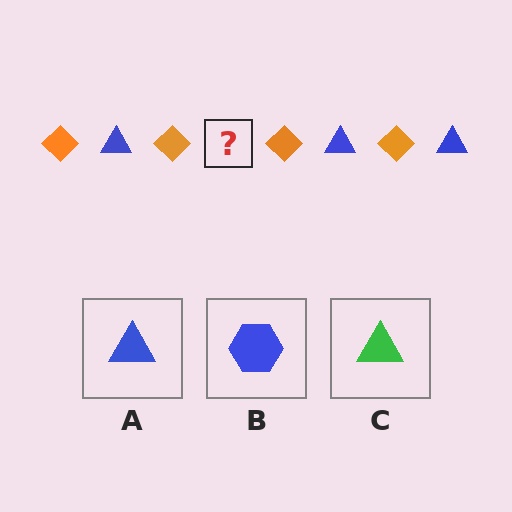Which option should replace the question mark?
Option A.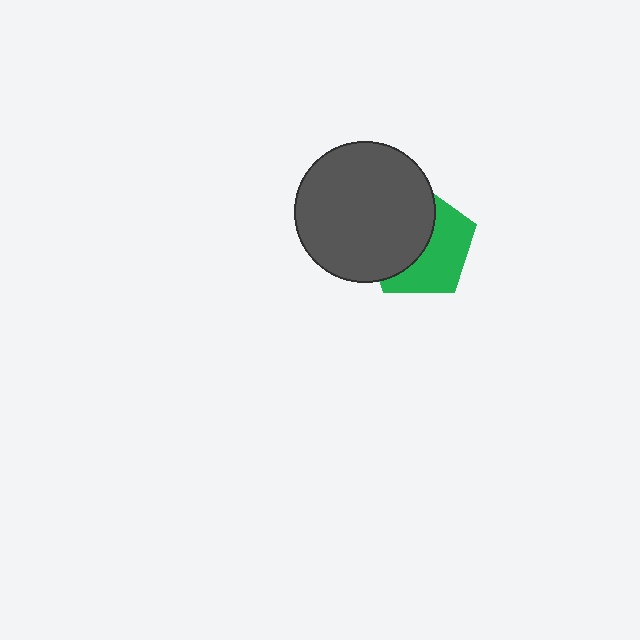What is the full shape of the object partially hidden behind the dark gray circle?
The partially hidden object is a green pentagon.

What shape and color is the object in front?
The object in front is a dark gray circle.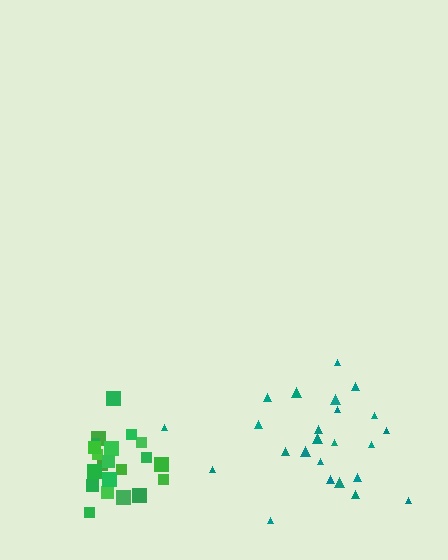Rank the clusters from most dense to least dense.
green, teal.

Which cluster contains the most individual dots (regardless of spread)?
Teal (24).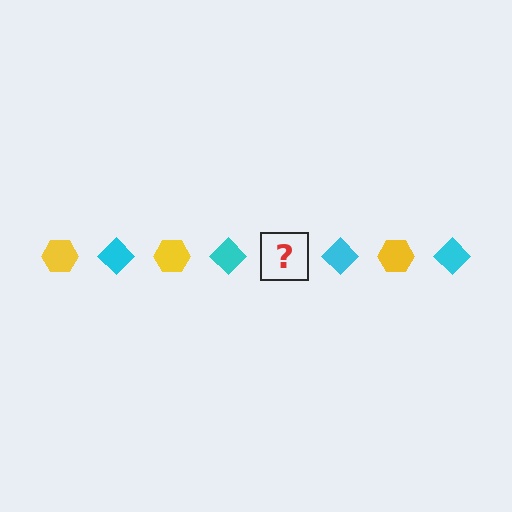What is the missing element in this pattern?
The missing element is a yellow hexagon.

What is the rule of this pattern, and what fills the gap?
The rule is that the pattern alternates between yellow hexagon and cyan diamond. The gap should be filled with a yellow hexagon.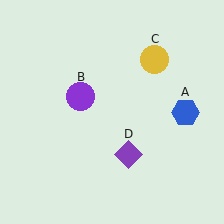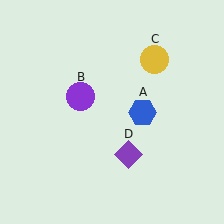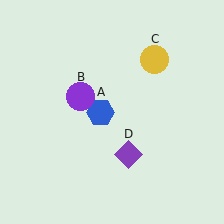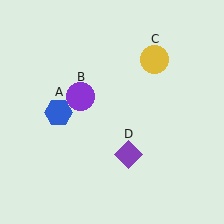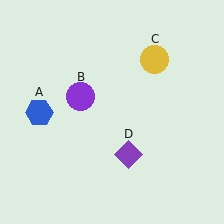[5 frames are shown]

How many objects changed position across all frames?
1 object changed position: blue hexagon (object A).